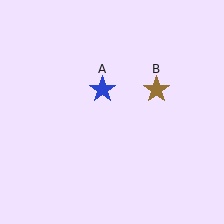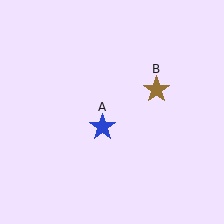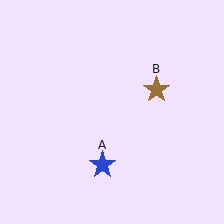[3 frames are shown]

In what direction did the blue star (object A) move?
The blue star (object A) moved down.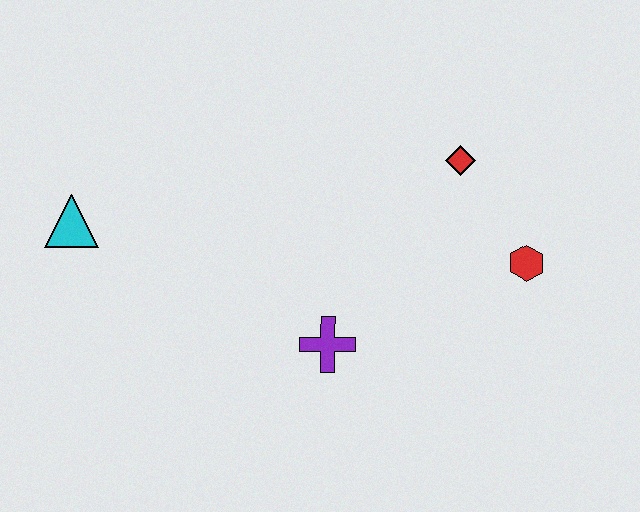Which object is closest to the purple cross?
The red hexagon is closest to the purple cross.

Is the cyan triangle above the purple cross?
Yes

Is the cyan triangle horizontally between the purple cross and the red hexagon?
No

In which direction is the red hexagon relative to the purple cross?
The red hexagon is to the right of the purple cross.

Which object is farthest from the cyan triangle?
The red hexagon is farthest from the cyan triangle.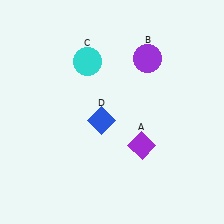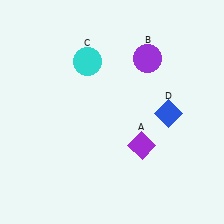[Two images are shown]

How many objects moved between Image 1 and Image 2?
1 object moved between the two images.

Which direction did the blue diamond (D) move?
The blue diamond (D) moved right.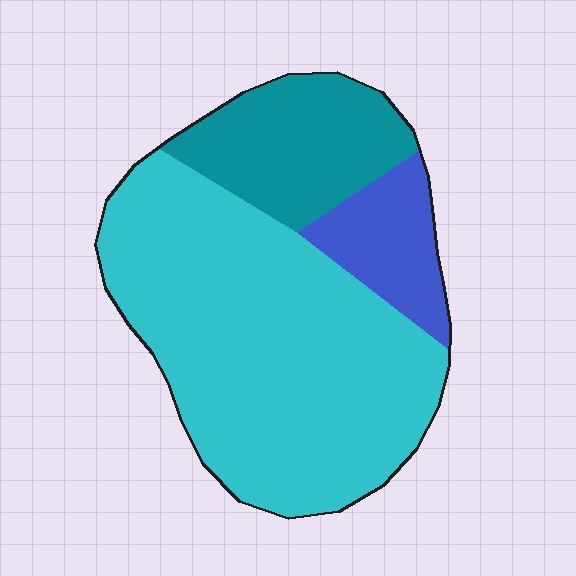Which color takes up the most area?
Cyan, at roughly 65%.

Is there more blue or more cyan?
Cyan.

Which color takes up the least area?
Blue, at roughly 10%.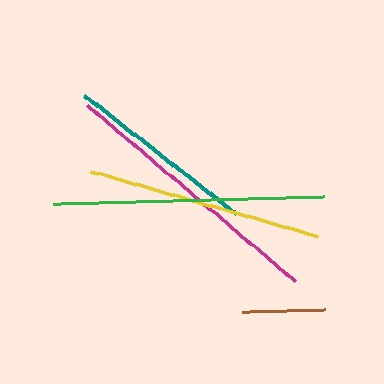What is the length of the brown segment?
The brown segment is approximately 83 pixels long.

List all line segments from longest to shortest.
From longest to shortest: magenta, green, yellow, teal, brown.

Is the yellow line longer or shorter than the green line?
The green line is longer than the yellow line.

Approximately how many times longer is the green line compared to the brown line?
The green line is approximately 3.3 times the length of the brown line.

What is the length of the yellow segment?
The yellow segment is approximately 235 pixels long.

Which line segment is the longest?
The magenta line is the longest at approximately 274 pixels.